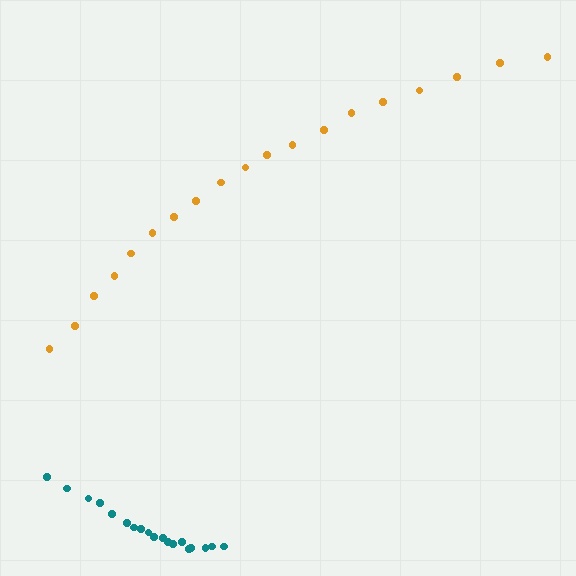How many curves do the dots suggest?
There are 2 distinct paths.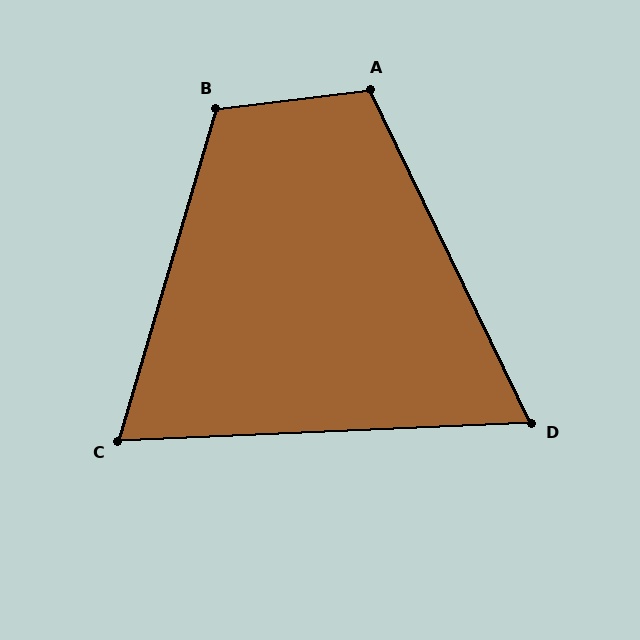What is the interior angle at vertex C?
Approximately 71 degrees (acute).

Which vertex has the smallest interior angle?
D, at approximately 67 degrees.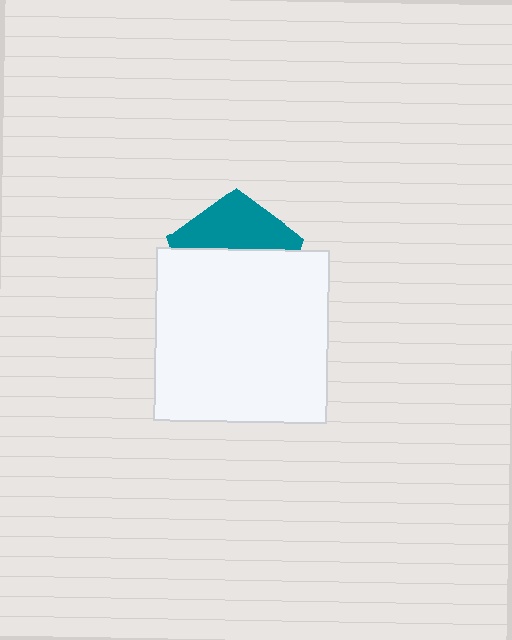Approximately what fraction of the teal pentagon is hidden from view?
Roughly 61% of the teal pentagon is hidden behind the white square.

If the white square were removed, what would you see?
You would see the complete teal pentagon.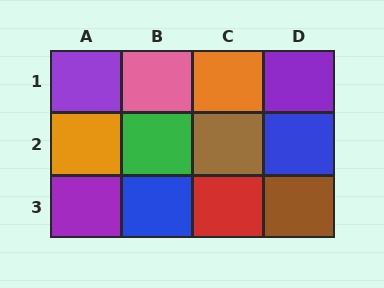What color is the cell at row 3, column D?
Brown.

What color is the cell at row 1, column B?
Pink.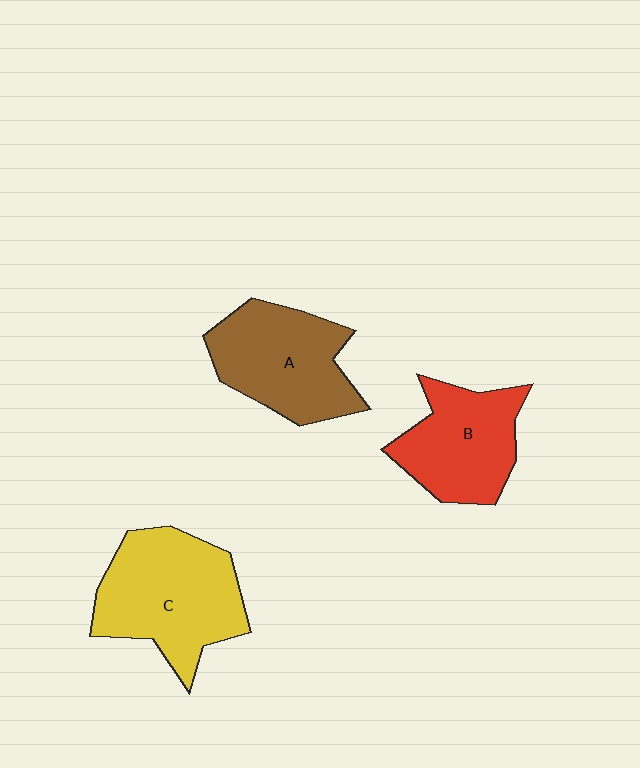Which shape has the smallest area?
Shape B (red).